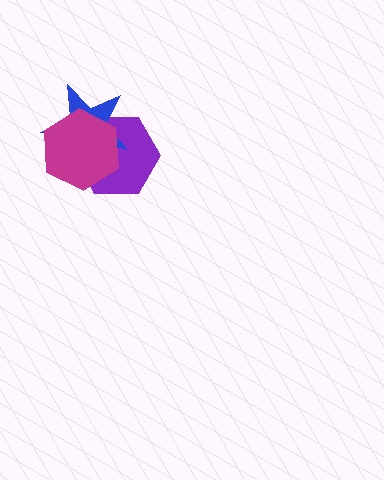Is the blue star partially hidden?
Yes, it is partially covered by another shape.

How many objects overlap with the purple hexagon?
2 objects overlap with the purple hexagon.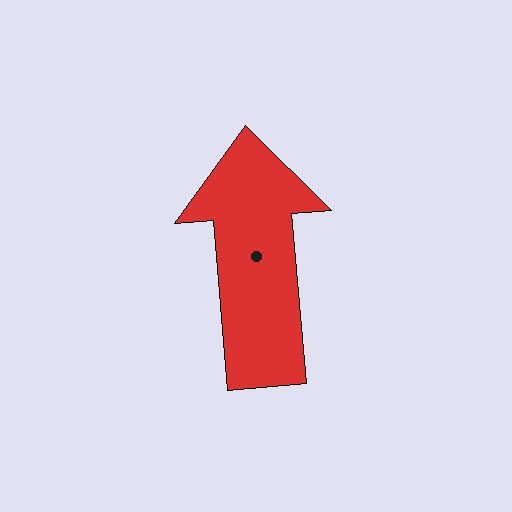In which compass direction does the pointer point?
North.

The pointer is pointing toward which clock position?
Roughly 12 o'clock.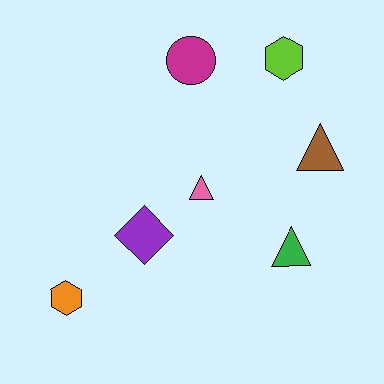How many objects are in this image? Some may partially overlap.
There are 7 objects.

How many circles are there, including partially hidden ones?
There is 1 circle.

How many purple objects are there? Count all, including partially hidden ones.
There is 1 purple object.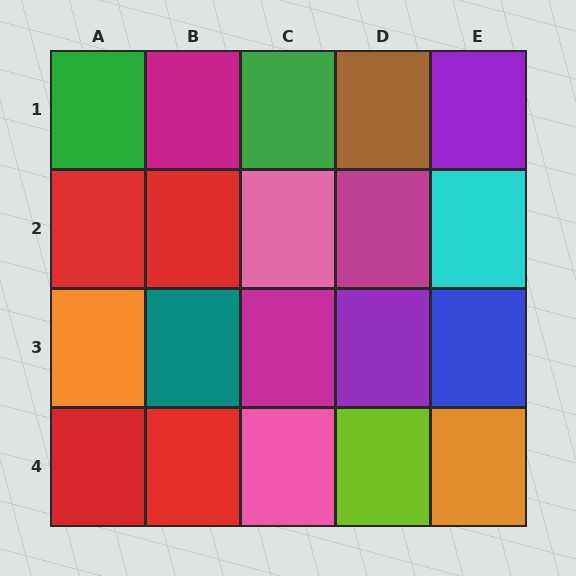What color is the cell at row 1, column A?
Green.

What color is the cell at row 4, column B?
Red.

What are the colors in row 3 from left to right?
Orange, teal, magenta, purple, blue.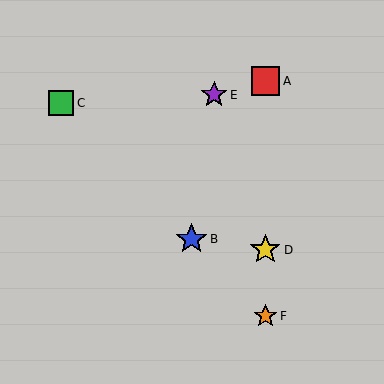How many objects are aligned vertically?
3 objects (A, D, F) are aligned vertically.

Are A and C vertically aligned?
No, A is at x≈265 and C is at x≈61.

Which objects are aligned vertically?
Objects A, D, F are aligned vertically.